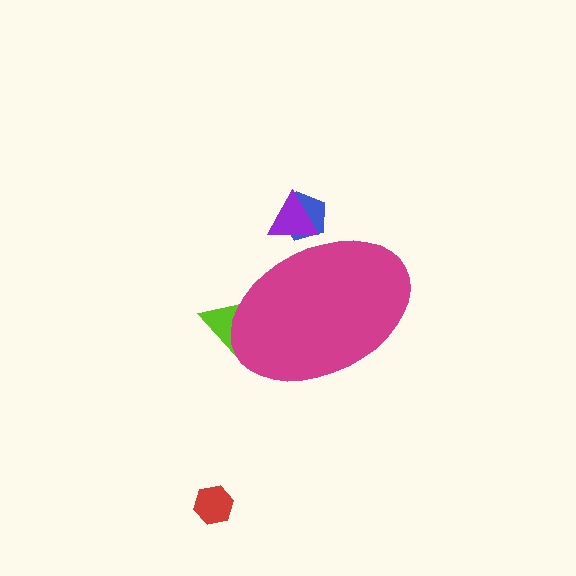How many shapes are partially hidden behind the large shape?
3 shapes are partially hidden.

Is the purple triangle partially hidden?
Yes, the purple triangle is partially hidden behind the magenta ellipse.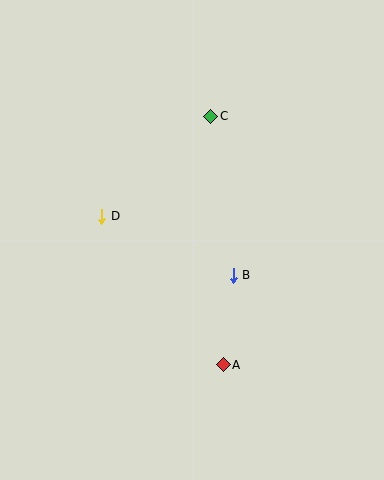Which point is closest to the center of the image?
Point B at (233, 275) is closest to the center.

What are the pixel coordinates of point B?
Point B is at (233, 275).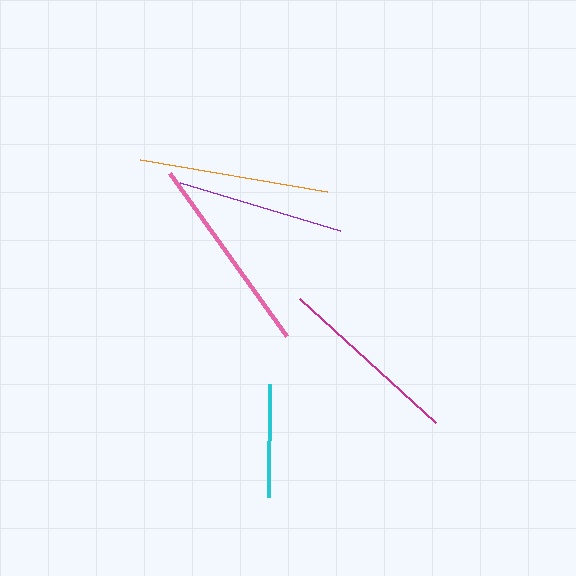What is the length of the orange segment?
The orange segment is approximately 189 pixels long.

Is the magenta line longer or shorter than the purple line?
The magenta line is longer than the purple line.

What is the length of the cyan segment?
The cyan segment is approximately 113 pixels long.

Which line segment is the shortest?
The cyan line is the shortest at approximately 113 pixels.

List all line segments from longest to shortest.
From longest to shortest: pink, orange, magenta, purple, cyan.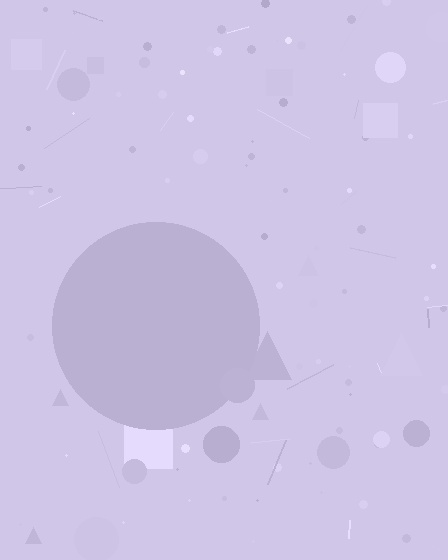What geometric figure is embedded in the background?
A circle is embedded in the background.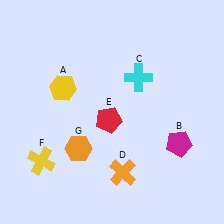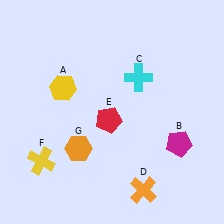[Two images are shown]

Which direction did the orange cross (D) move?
The orange cross (D) moved right.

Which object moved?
The orange cross (D) moved right.